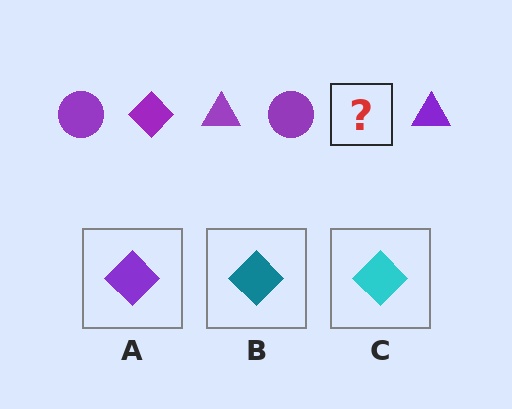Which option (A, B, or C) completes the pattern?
A.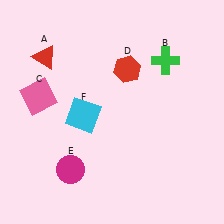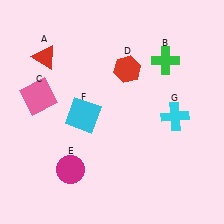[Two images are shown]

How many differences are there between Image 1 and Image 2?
There is 1 difference between the two images.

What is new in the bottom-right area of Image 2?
A cyan cross (G) was added in the bottom-right area of Image 2.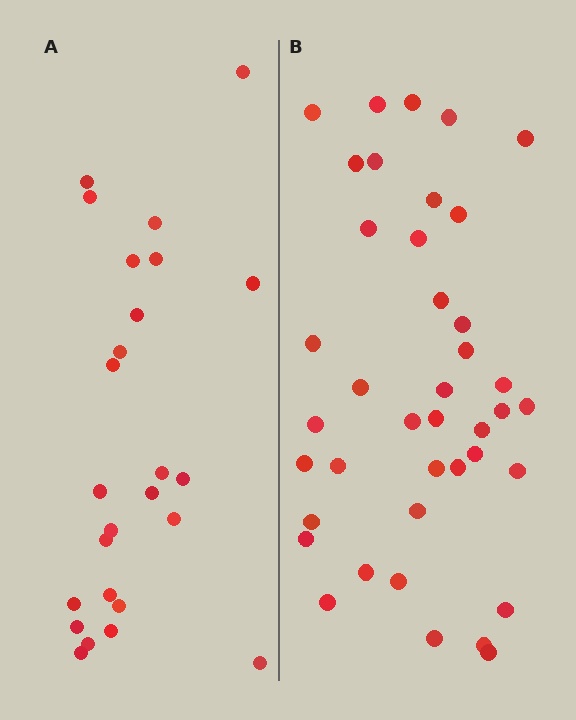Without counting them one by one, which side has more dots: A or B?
Region B (the right region) has more dots.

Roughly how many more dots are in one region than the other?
Region B has approximately 15 more dots than region A.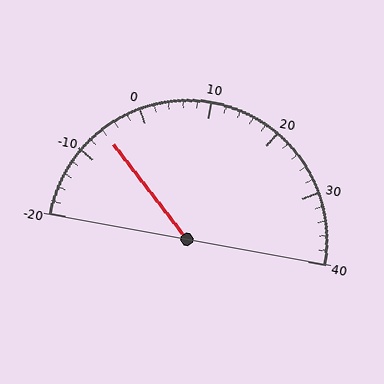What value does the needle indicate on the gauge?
The needle indicates approximately -6.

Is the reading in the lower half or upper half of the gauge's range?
The reading is in the lower half of the range (-20 to 40).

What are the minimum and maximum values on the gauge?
The gauge ranges from -20 to 40.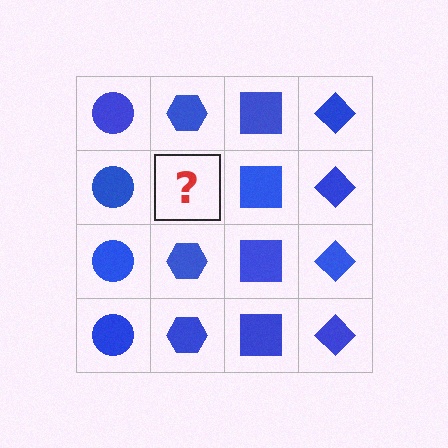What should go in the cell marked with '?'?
The missing cell should contain a blue hexagon.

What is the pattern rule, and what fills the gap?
The rule is that each column has a consistent shape. The gap should be filled with a blue hexagon.